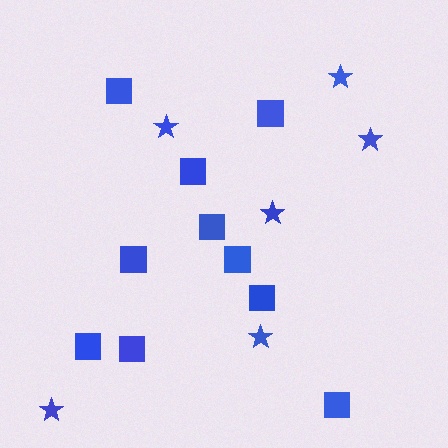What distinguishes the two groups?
There are 2 groups: one group of squares (10) and one group of stars (6).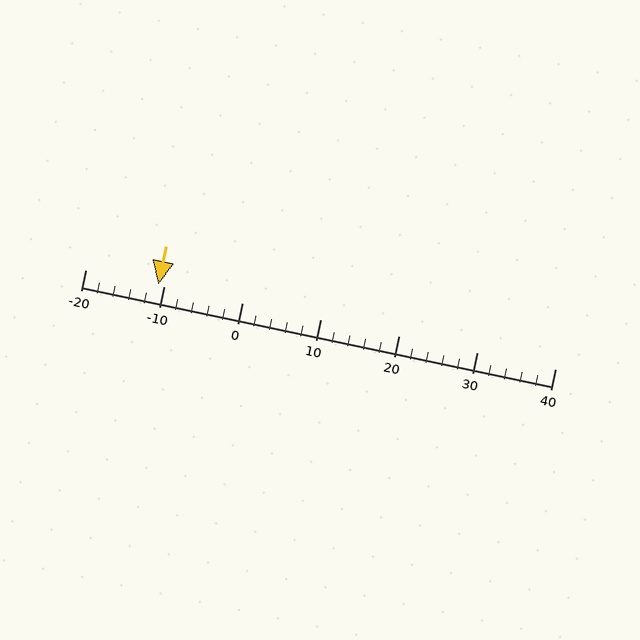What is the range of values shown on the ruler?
The ruler shows values from -20 to 40.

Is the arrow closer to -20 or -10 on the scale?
The arrow is closer to -10.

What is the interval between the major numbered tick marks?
The major tick marks are spaced 10 units apart.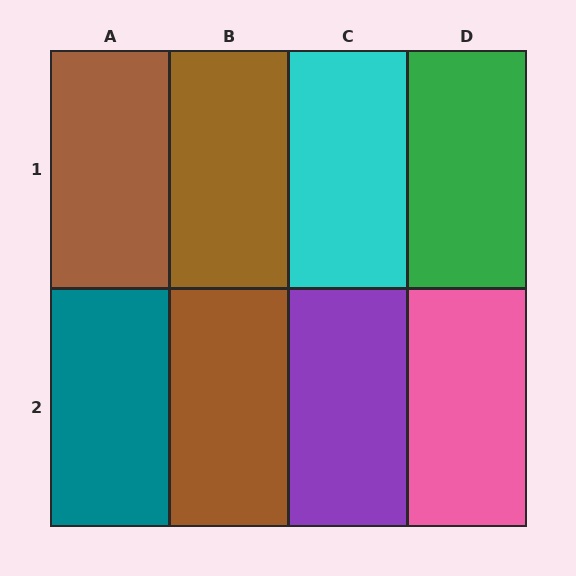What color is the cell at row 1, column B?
Brown.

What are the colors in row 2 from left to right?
Teal, brown, purple, pink.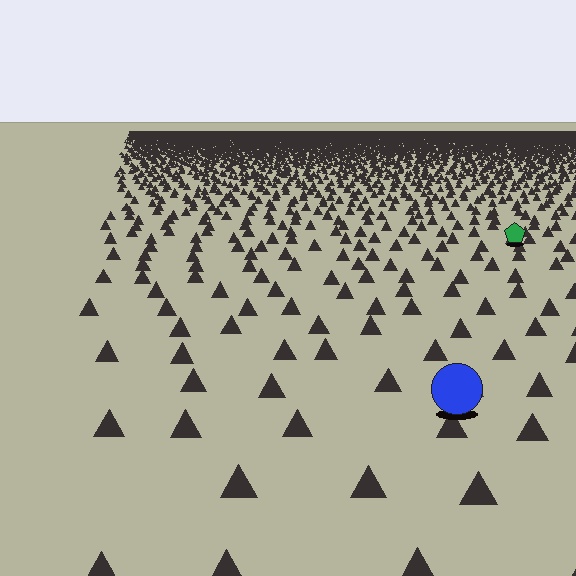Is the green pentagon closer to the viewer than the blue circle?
No. The blue circle is closer — you can tell from the texture gradient: the ground texture is coarser near it.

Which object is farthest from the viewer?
The green pentagon is farthest from the viewer. It appears smaller and the ground texture around it is denser.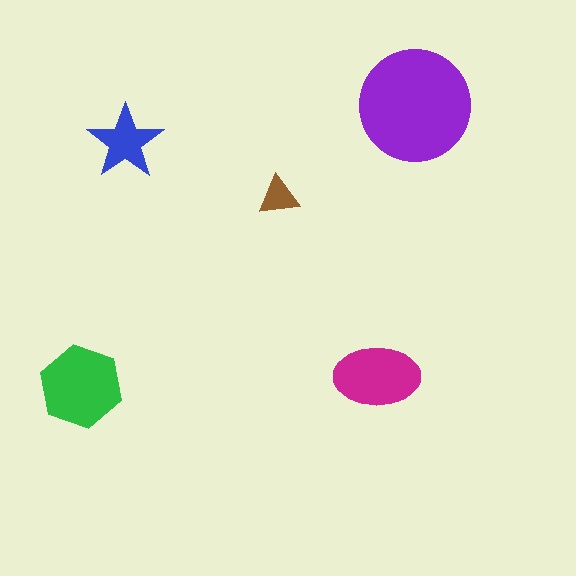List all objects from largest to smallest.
The purple circle, the green hexagon, the magenta ellipse, the blue star, the brown triangle.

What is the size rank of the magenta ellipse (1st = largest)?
3rd.